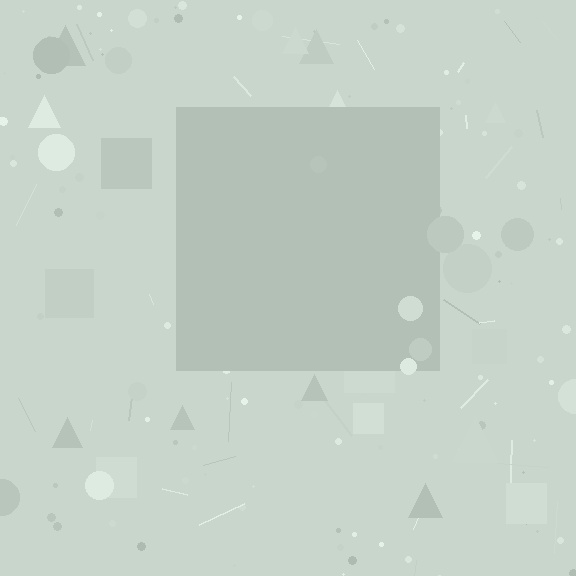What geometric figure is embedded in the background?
A square is embedded in the background.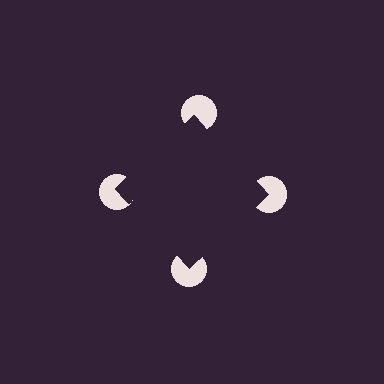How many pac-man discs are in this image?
There are 4 — one at each vertex of the illusory square.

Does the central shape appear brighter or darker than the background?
It typically appears slightly darker than the background, even though no actual brightness change is drawn.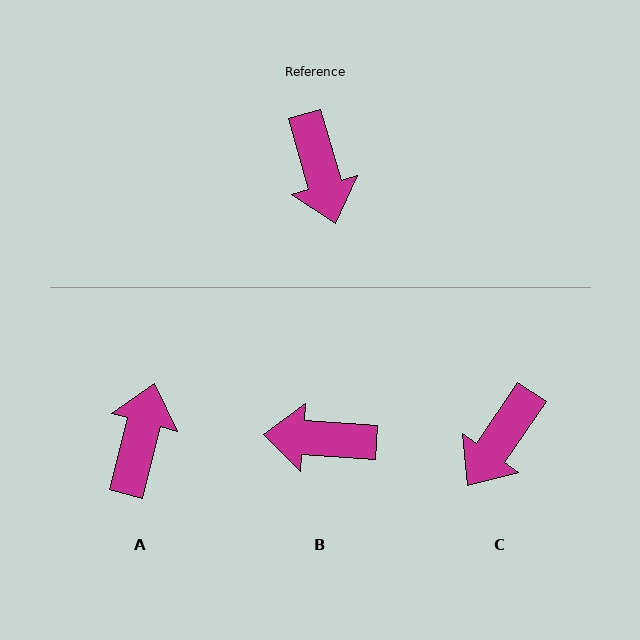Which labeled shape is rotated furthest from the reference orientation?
A, about 149 degrees away.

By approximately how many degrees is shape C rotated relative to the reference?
Approximately 50 degrees clockwise.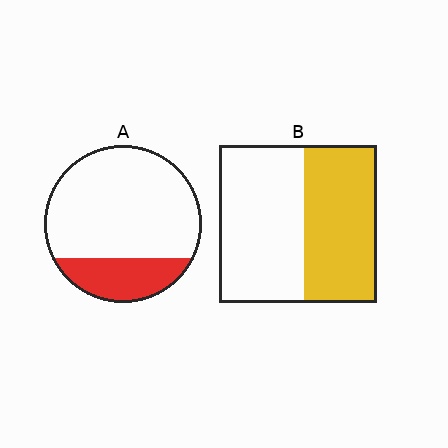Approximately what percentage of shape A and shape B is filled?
A is approximately 25% and B is approximately 45%.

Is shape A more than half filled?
No.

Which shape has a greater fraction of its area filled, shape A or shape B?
Shape B.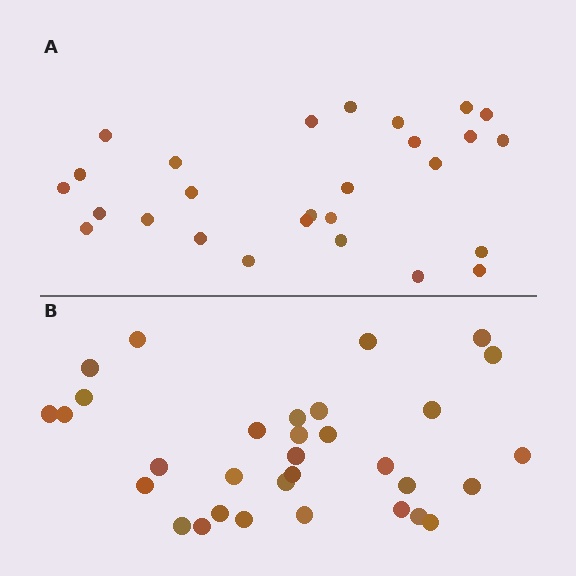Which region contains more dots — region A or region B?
Region B (the bottom region) has more dots.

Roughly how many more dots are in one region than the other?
Region B has about 5 more dots than region A.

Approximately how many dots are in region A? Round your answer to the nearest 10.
About 30 dots. (The exact count is 27, which rounds to 30.)